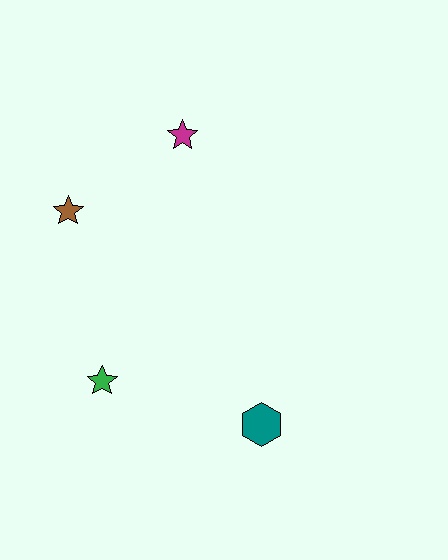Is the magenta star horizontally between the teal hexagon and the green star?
Yes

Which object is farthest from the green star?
The magenta star is farthest from the green star.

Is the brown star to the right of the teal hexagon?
No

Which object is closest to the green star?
The teal hexagon is closest to the green star.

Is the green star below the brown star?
Yes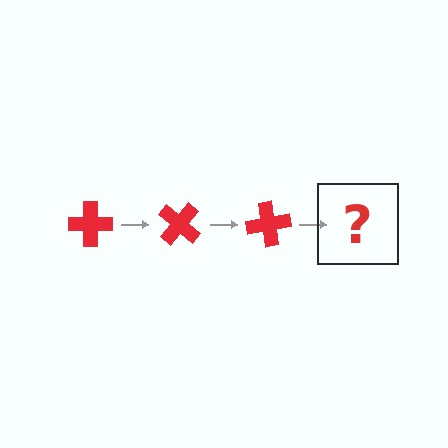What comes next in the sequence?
The next element should be a red cross rotated 120 degrees.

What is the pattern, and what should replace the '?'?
The pattern is that the cross rotates 40 degrees each step. The '?' should be a red cross rotated 120 degrees.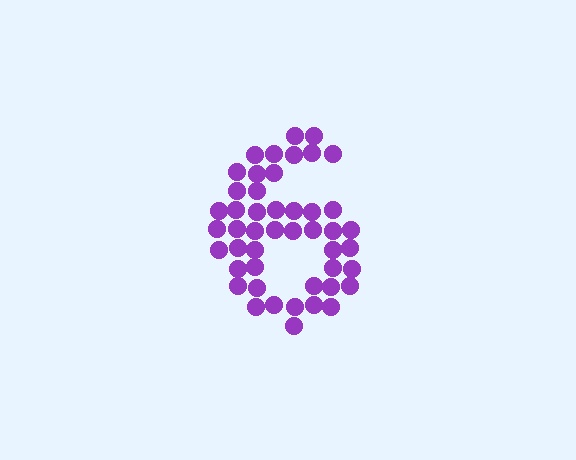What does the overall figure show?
The overall figure shows the digit 6.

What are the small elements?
The small elements are circles.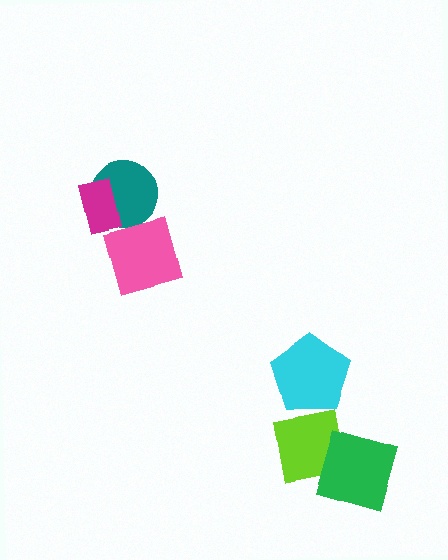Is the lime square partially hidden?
Yes, it is partially covered by another shape.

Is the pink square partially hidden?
No, no other shape covers it.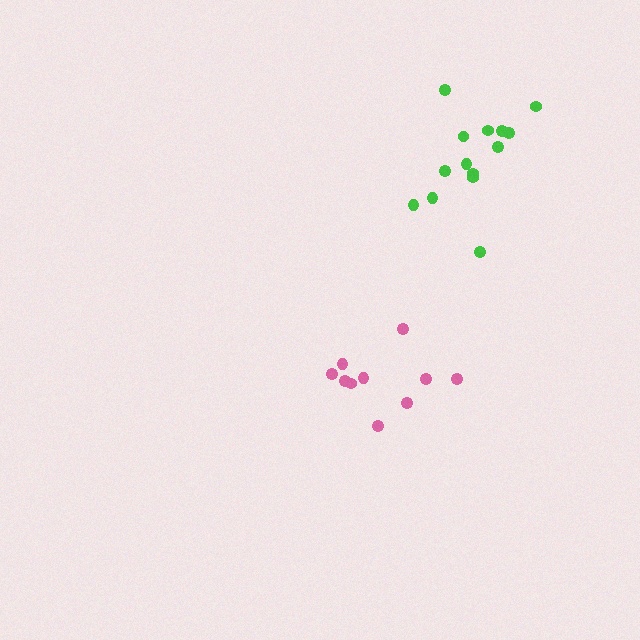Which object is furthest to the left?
The pink cluster is leftmost.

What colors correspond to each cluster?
The clusters are colored: pink, green.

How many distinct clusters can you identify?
There are 2 distinct clusters.